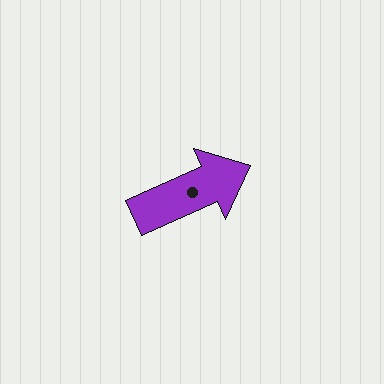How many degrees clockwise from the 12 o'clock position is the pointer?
Approximately 66 degrees.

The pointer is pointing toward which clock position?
Roughly 2 o'clock.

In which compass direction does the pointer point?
Northeast.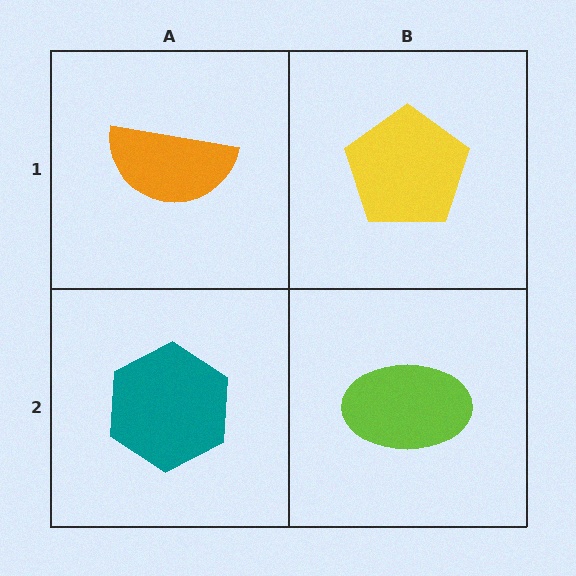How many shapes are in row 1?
2 shapes.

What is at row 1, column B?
A yellow pentagon.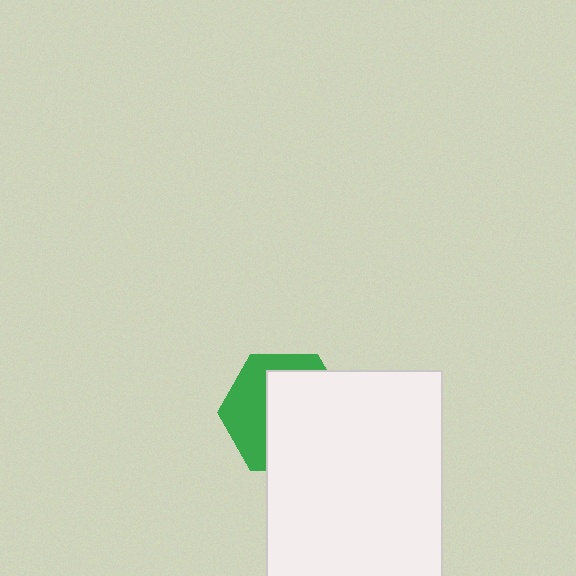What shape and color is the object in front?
The object in front is a white rectangle.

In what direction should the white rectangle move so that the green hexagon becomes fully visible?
The white rectangle should move toward the lower-right. That is the shortest direction to clear the overlap and leave the green hexagon fully visible.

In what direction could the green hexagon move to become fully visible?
The green hexagon could move toward the upper-left. That would shift it out from behind the white rectangle entirely.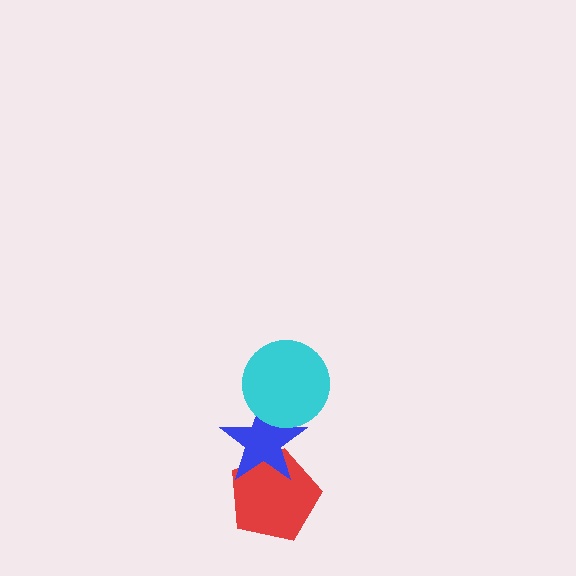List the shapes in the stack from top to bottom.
From top to bottom: the cyan circle, the blue star, the red pentagon.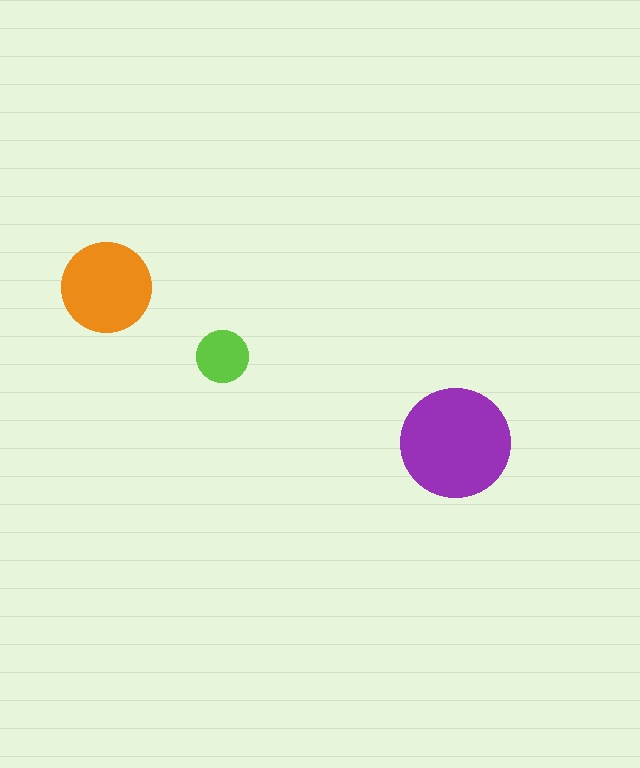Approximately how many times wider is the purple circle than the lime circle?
About 2 times wider.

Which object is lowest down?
The purple circle is bottommost.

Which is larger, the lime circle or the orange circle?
The orange one.